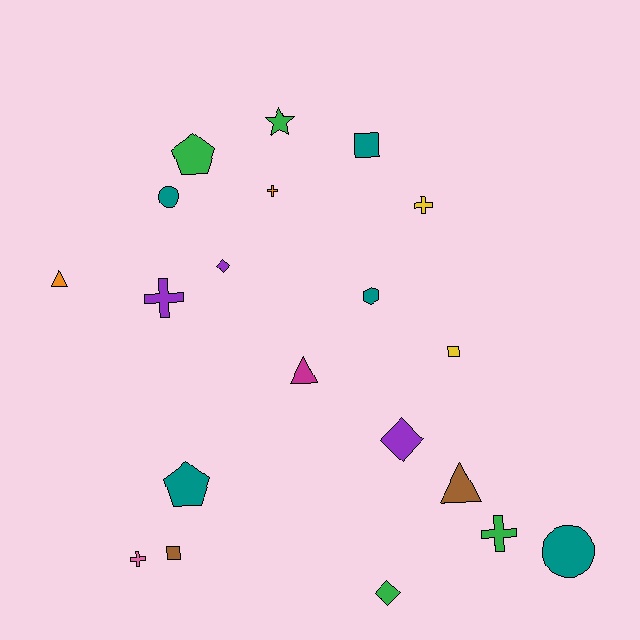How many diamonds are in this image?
There are 3 diamonds.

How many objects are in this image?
There are 20 objects.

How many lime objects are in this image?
There are no lime objects.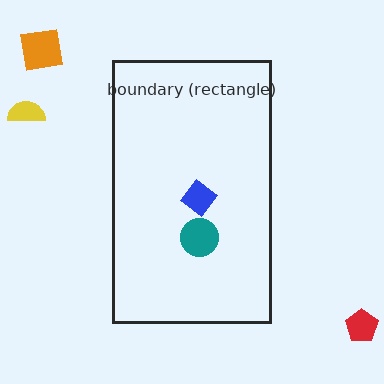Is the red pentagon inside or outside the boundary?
Outside.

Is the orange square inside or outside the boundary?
Outside.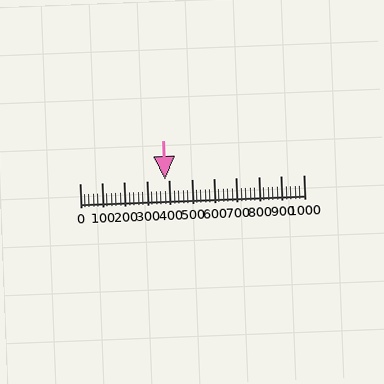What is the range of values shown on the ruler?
The ruler shows values from 0 to 1000.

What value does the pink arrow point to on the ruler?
The pink arrow points to approximately 380.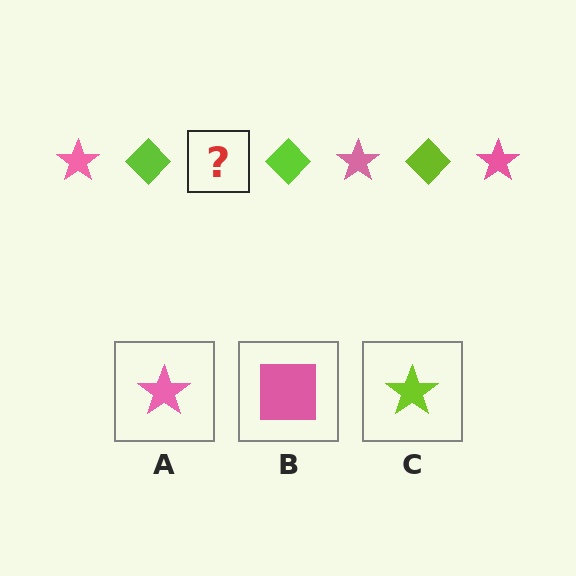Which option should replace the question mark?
Option A.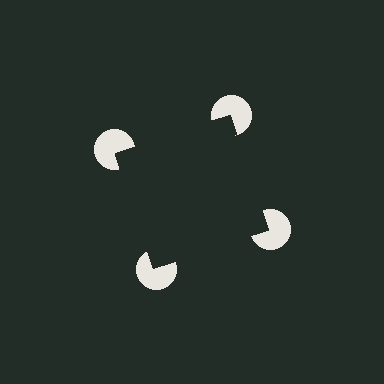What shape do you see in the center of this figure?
An illusory square — its edges are inferred from the aligned wedge cuts in the pac-man discs, not physically drawn.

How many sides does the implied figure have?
4 sides.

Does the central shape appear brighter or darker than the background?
It typically appears slightly darker than the background, even though no actual brightness change is drawn.